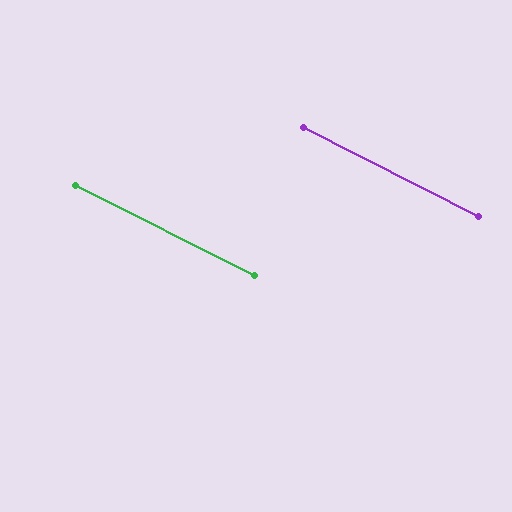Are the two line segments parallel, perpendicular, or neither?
Parallel — their directions differ by only 0.2°.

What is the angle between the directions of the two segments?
Approximately 0 degrees.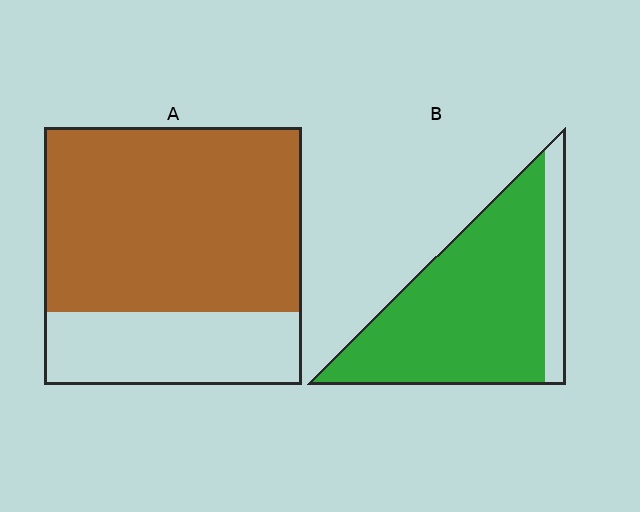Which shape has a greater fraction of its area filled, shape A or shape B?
Shape B.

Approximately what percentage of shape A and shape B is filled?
A is approximately 70% and B is approximately 85%.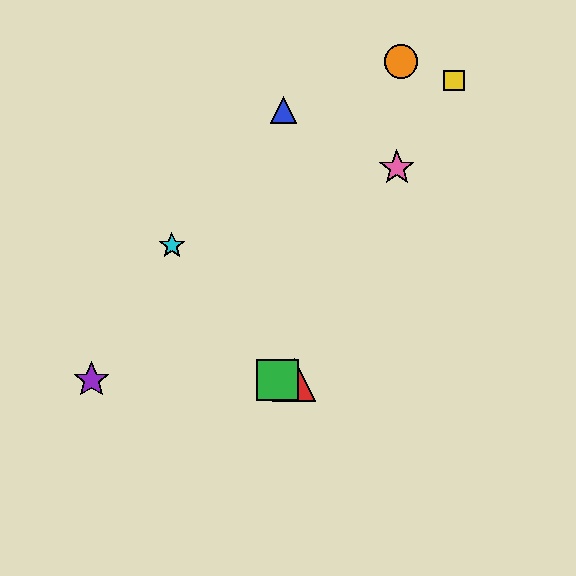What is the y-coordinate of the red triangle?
The red triangle is at y≈380.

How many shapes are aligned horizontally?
3 shapes (the red triangle, the green square, the purple star) are aligned horizontally.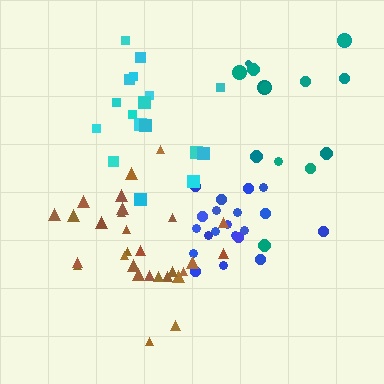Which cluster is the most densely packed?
Blue.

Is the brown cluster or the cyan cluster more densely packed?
Brown.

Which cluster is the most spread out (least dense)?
Teal.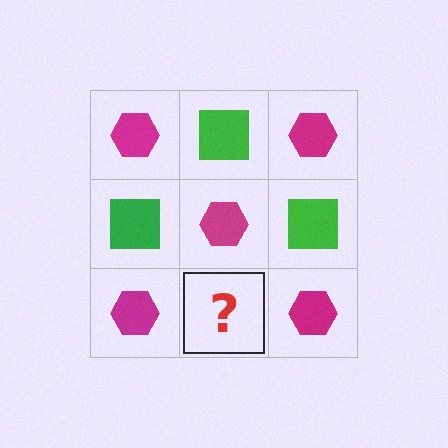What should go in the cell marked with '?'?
The missing cell should contain a green square.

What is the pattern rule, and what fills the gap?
The rule is that it alternates magenta hexagon and green square in a checkerboard pattern. The gap should be filled with a green square.